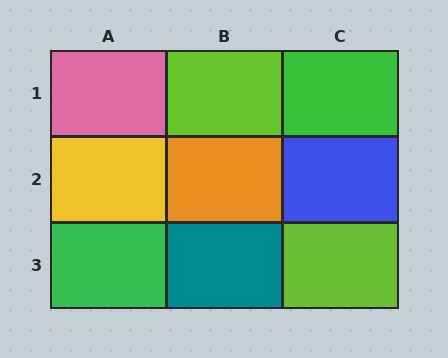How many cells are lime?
2 cells are lime.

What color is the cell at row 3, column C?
Lime.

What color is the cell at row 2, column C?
Blue.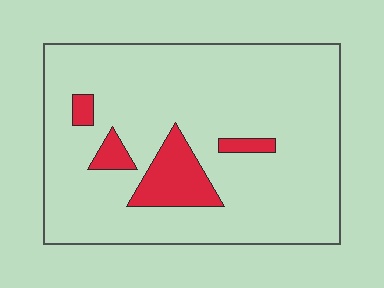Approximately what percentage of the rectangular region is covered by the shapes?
Approximately 10%.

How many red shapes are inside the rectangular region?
4.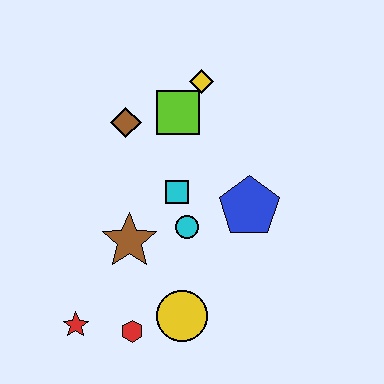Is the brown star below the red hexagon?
No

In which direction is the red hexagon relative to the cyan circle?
The red hexagon is below the cyan circle.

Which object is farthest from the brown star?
The yellow diamond is farthest from the brown star.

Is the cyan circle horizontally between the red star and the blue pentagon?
Yes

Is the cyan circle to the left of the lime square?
No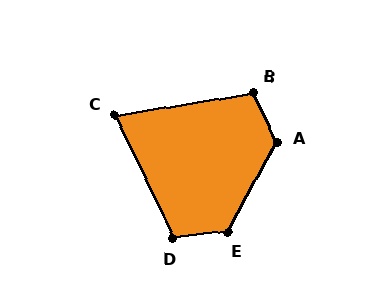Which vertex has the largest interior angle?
E, at approximately 125 degrees.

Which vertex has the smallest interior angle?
C, at approximately 74 degrees.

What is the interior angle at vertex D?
Approximately 110 degrees (obtuse).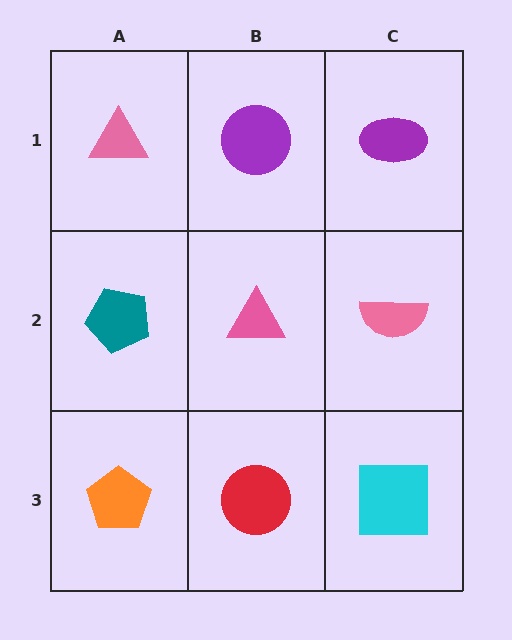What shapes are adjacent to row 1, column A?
A teal pentagon (row 2, column A), a purple circle (row 1, column B).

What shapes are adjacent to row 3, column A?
A teal pentagon (row 2, column A), a red circle (row 3, column B).